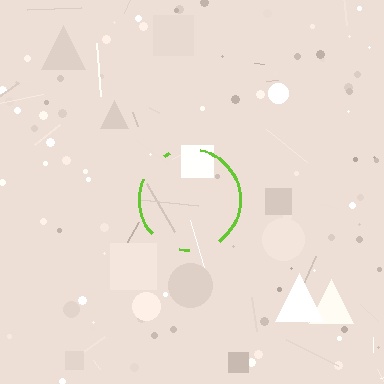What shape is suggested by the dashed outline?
The dashed outline suggests a circle.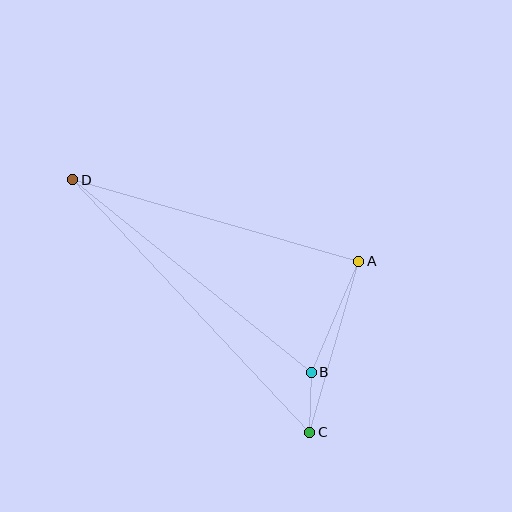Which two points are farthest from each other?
Points C and D are farthest from each other.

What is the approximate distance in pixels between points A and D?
The distance between A and D is approximately 297 pixels.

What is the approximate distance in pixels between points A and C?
The distance between A and C is approximately 178 pixels.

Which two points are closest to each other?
Points B and C are closest to each other.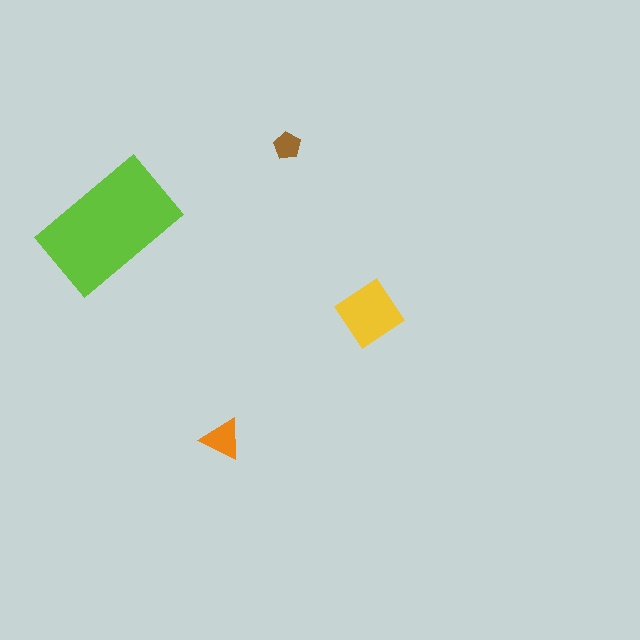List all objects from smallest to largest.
The brown pentagon, the orange triangle, the yellow diamond, the lime rectangle.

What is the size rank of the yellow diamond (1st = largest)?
2nd.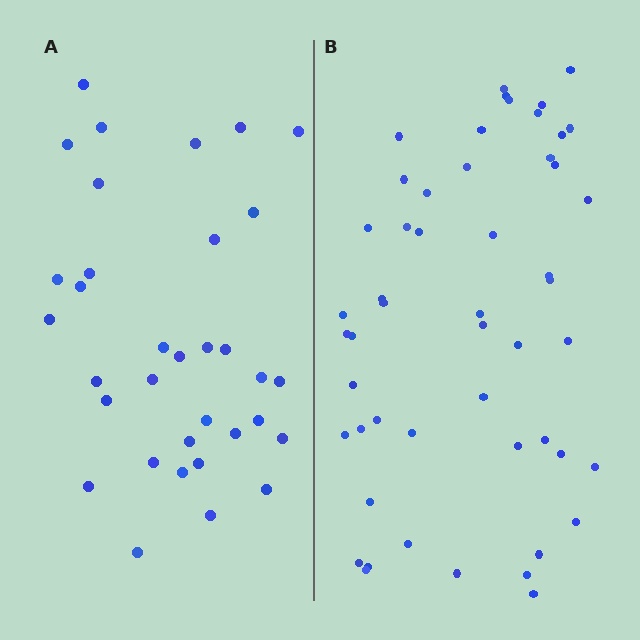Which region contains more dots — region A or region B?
Region B (the right region) has more dots.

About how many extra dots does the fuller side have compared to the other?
Region B has approximately 15 more dots than region A.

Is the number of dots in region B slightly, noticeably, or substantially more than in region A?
Region B has substantially more. The ratio is roughly 1.5 to 1.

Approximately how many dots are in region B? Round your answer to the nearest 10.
About 50 dots. (The exact count is 51, which rounds to 50.)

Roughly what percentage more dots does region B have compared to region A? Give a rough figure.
About 50% more.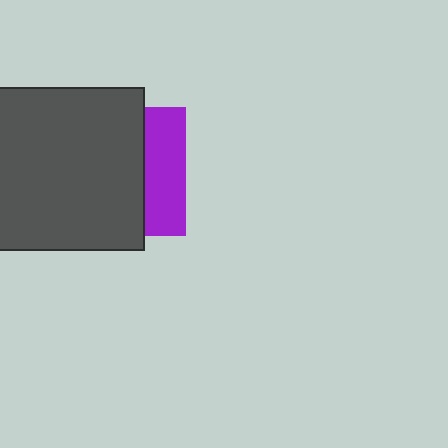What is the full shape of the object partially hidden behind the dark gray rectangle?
The partially hidden object is a purple square.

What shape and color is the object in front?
The object in front is a dark gray rectangle.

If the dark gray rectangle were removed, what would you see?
You would see the complete purple square.